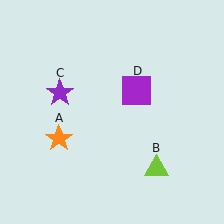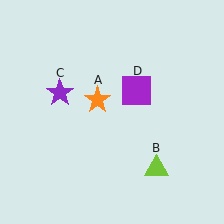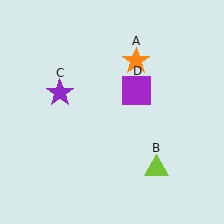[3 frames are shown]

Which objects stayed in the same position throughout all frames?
Lime triangle (object B) and purple star (object C) and purple square (object D) remained stationary.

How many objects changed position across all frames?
1 object changed position: orange star (object A).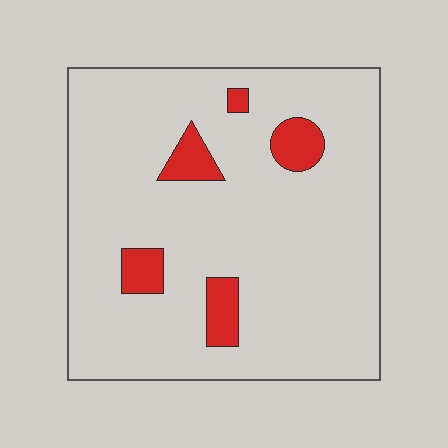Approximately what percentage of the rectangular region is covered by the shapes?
Approximately 10%.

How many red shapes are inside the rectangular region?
5.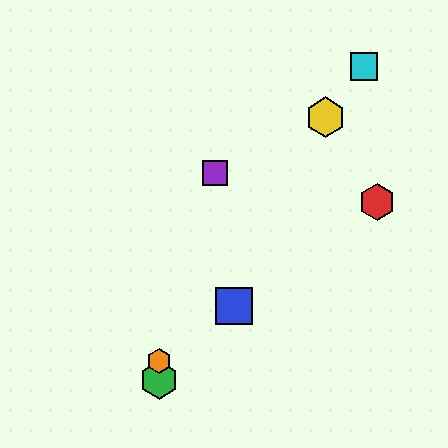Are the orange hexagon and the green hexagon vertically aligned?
Yes, both are at x≈159.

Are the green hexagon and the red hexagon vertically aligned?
No, the green hexagon is at x≈159 and the red hexagon is at x≈377.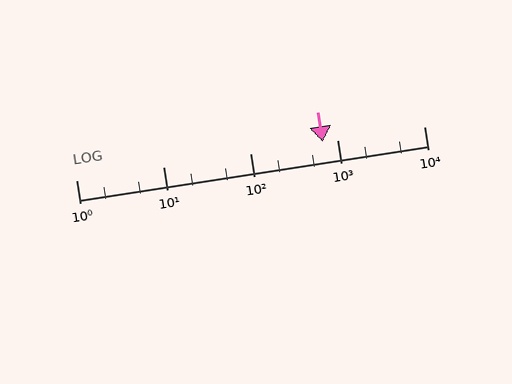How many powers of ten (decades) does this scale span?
The scale spans 4 decades, from 1 to 10000.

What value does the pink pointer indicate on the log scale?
The pointer indicates approximately 690.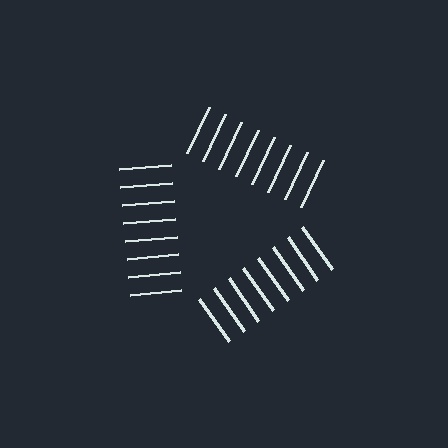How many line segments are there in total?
24 — 8 along each of the 3 edges.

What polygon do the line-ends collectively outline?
An illusory triangle — the line segments terminate on its edges but no continuous stroke is drawn.